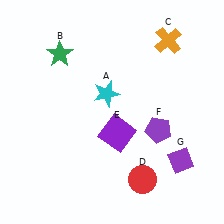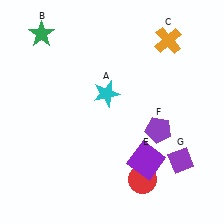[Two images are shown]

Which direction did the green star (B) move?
The green star (B) moved up.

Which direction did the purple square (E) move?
The purple square (E) moved right.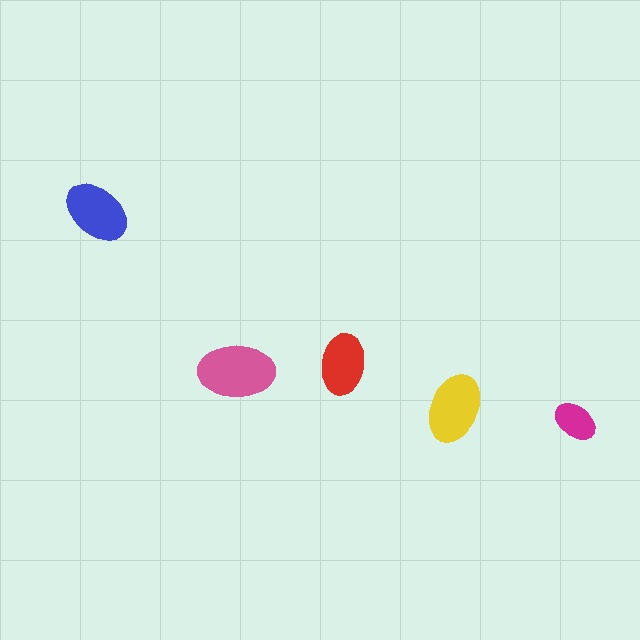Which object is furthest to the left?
The blue ellipse is leftmost.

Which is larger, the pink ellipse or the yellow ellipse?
The pink one.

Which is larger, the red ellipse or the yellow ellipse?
The yellow one.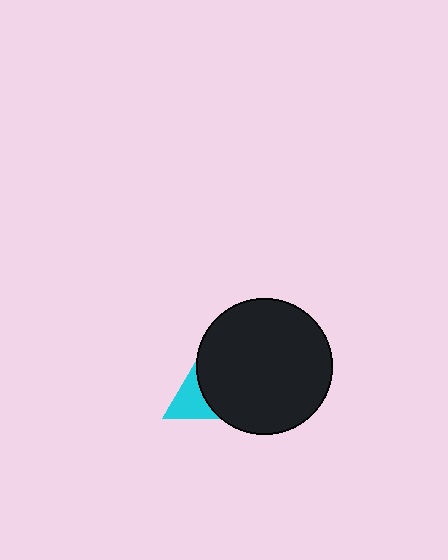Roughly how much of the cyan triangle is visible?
A small part of it is visible (roughly 38%).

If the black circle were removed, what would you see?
You would see the complete cyan triangle.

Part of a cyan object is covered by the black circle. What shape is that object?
It is a triangle.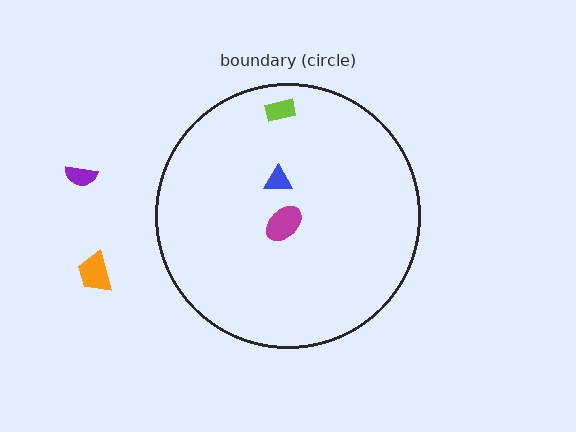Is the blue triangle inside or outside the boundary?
Inside.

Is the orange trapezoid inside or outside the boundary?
Outside.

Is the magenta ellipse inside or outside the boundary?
Inside.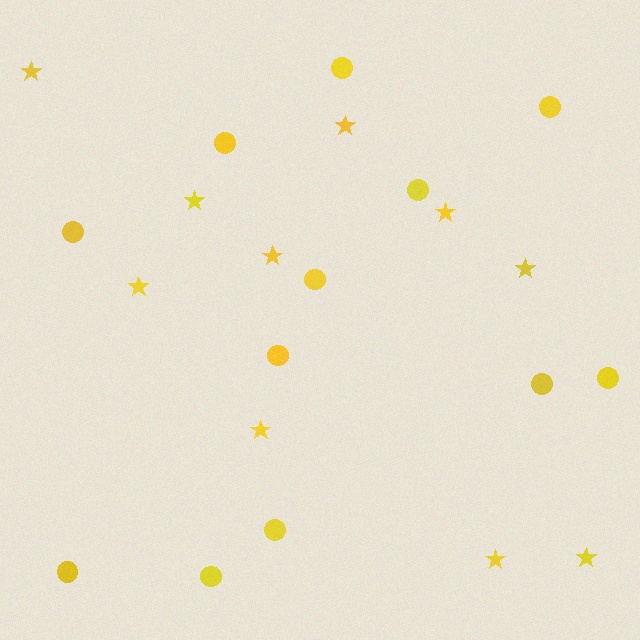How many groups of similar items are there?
There are 2 groups: one group of circles (12) and one group of stars (10).